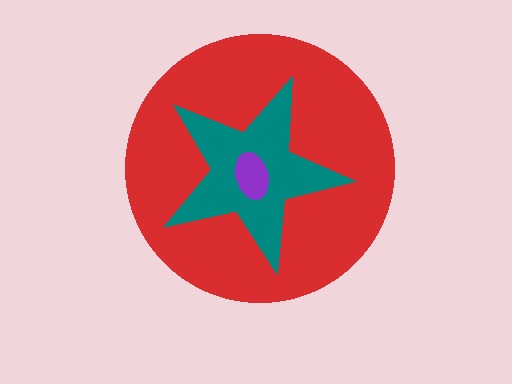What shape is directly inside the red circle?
The teal star.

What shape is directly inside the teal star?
The purple ellipse.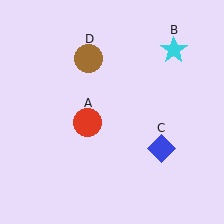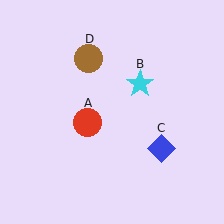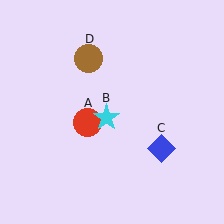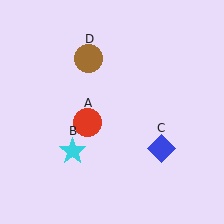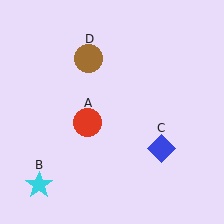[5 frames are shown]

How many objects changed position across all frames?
1 object changed position: cyan star (object B).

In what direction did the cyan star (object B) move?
The cyan star (object B) moved down and to the left.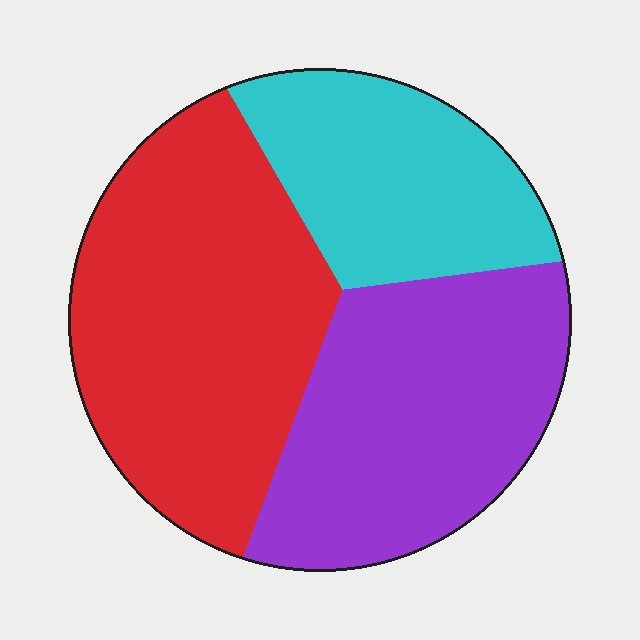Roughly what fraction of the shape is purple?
Purple takes up between a third and a half of the shape.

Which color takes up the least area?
Cyan, at roughly 25%.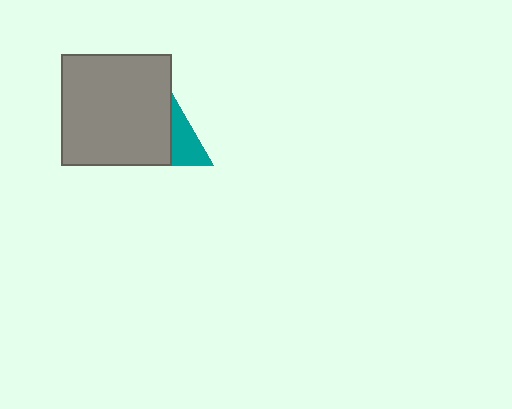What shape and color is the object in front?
The object in front is a gray square.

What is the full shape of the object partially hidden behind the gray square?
The partially hidden object is a teal triangle.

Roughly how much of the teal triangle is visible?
A small part of it is visible (roughly 31%).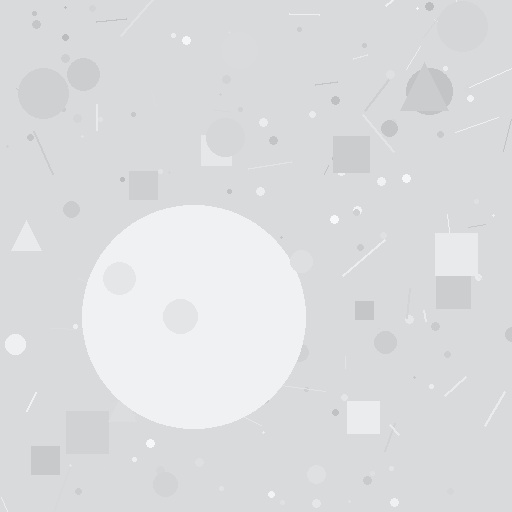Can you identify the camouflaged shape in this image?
The camouflaged shape is a circle.